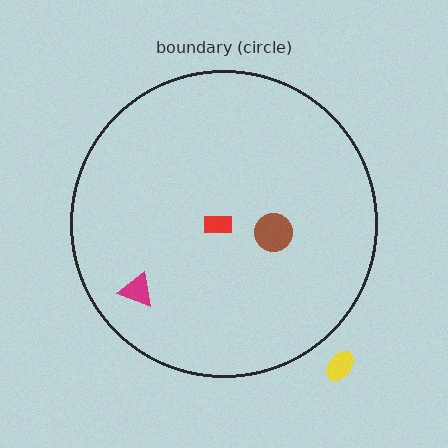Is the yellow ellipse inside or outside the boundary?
Outside.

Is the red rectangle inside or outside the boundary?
Inside.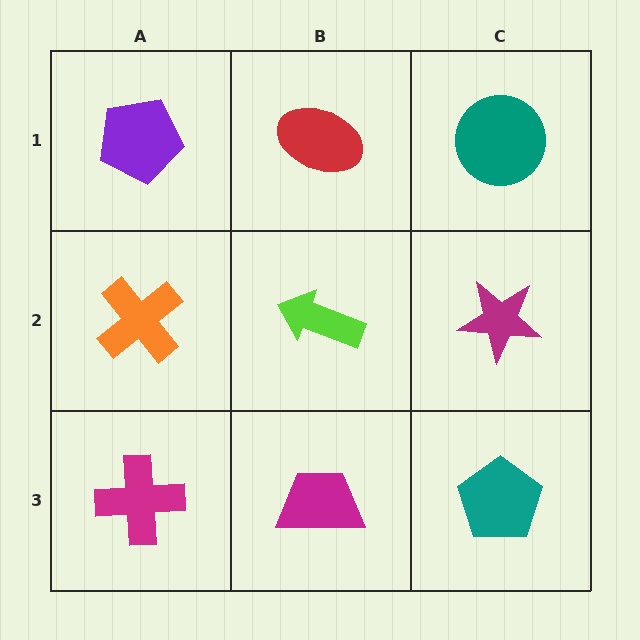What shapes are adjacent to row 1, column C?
A magenta star (row 2, column C), a red ellipse (row 1, column B).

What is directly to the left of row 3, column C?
A magenta trapezoid.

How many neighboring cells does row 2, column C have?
3.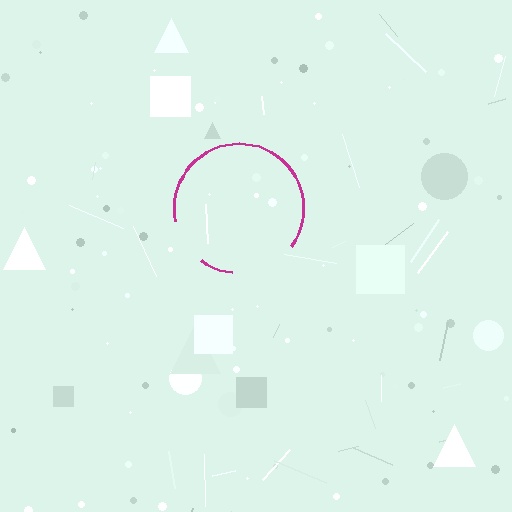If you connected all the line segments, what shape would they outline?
They would outline a circle.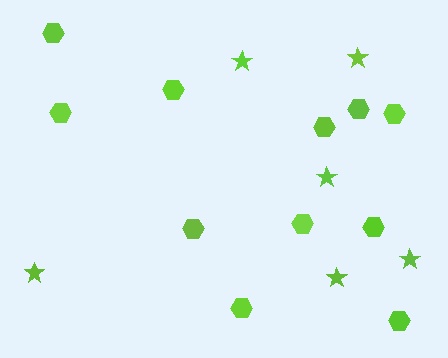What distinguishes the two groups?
There are 2 groups: one group of stars (6) and one group of hexagons (11).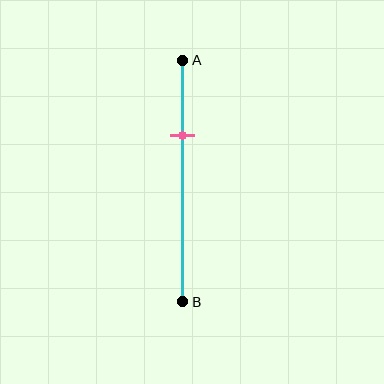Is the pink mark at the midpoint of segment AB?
No, the mark is at about 30% from A, not at the 50% midpoint.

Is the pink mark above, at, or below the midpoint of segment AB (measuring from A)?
The pink mark is above the midpoint of segment AB.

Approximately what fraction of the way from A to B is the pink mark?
The pink mark is approximately 30% of the way from A to B.